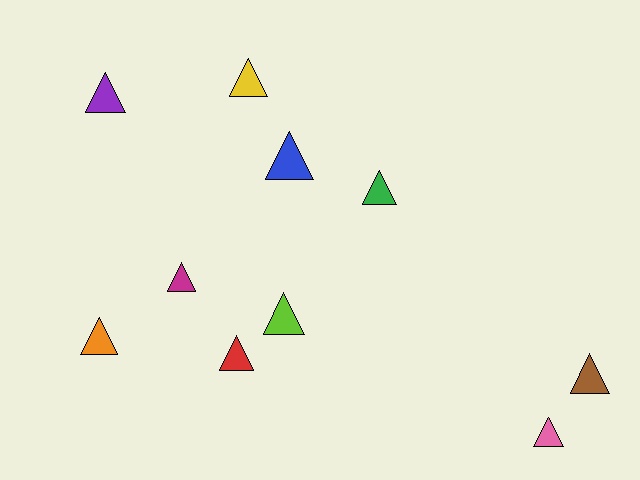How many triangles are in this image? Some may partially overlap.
There are 10 triangles.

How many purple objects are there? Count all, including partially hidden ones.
There is 1 purple object.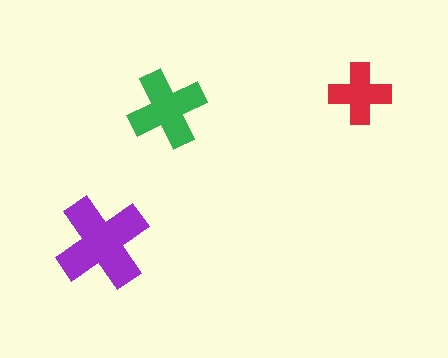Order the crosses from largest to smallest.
the purple one, the green one, the red one.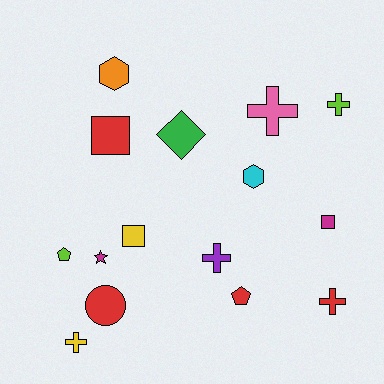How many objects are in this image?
There are 15 objects.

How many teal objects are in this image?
There are no teal objects.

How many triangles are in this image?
There are no triangles.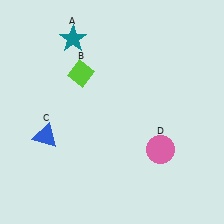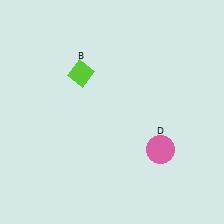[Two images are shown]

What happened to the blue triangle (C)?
The blue triangle (C) was removed in Image 2. It was in the bottom-left area of Image 1.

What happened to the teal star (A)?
The teal star (A) was removed in Image 2. It was in the top-left area of Image 1.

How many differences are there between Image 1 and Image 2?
There are 2 differences between the two images.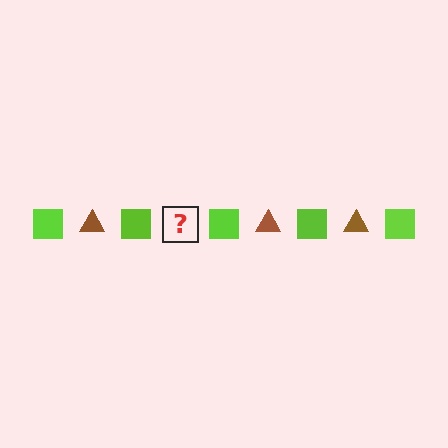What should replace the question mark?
The question mark should be replaced with a brown triangle.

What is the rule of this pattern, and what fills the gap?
The rule is that the pattern alternates between lime square and brown triangle. The gap should be filled with a brown triangle.